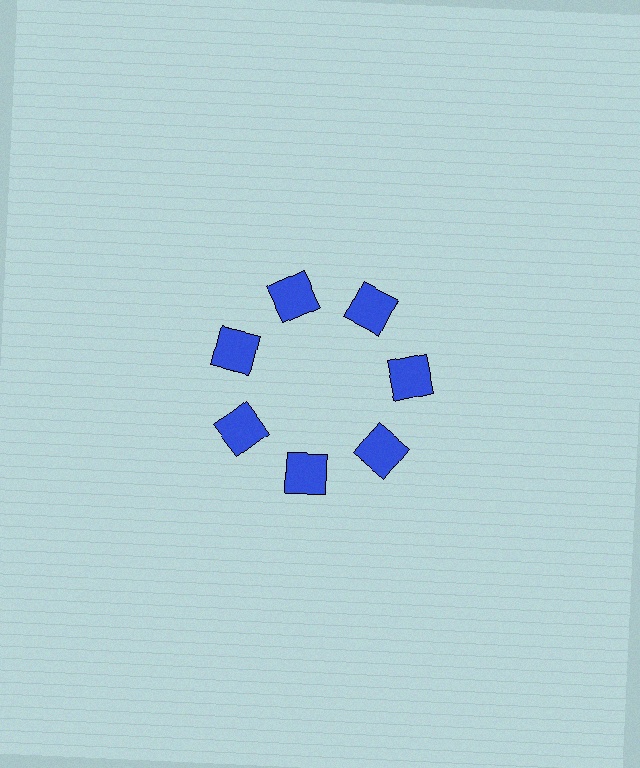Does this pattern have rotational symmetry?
Yes, this pattern has 7-fold rotational symmetry. It looks the same after rotating 51 degrees around the center.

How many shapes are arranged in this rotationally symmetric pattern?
There are 7 shapes, arranged in 7 groups of 1.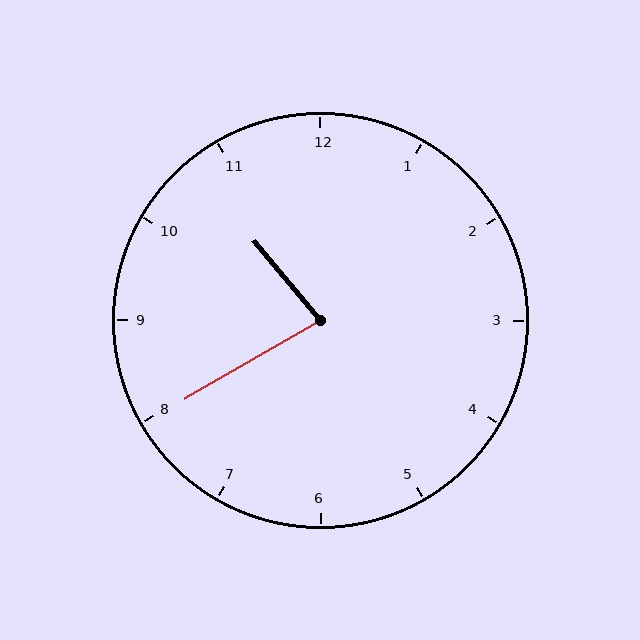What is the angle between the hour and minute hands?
Approximately 80 degrees.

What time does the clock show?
10:40.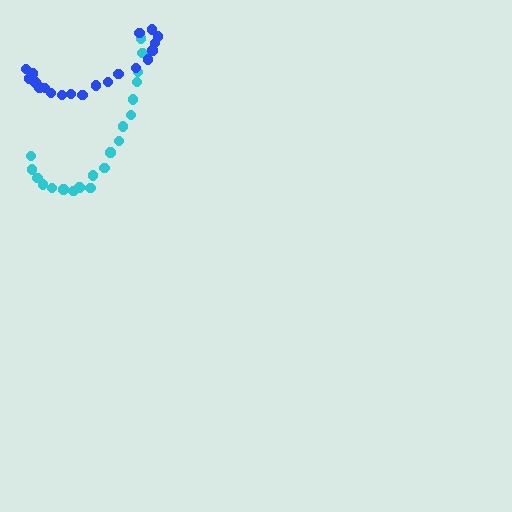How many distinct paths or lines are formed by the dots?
There are 2 distinct paths.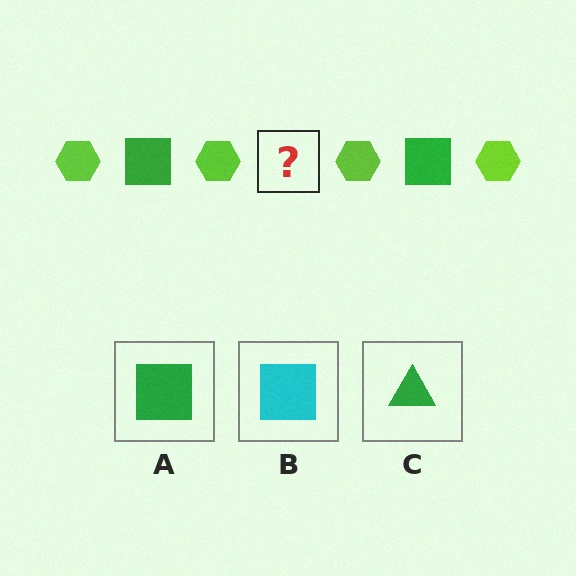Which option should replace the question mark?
Option A.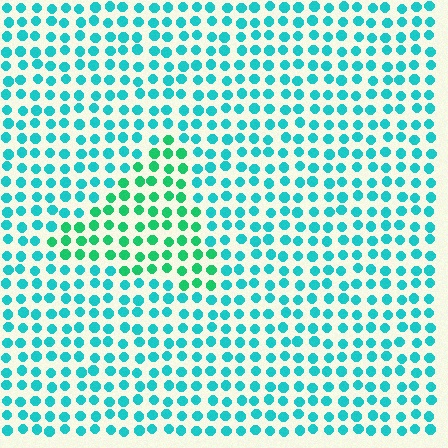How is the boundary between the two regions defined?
The boundary is defined purely by a slight shift in hue (about 32 degrees). Spacing, size, and orientation are identical on both sides.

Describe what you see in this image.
The image is filled with small cyan elements in a uniform arrangement. A triangle-shaped region is visible where the elements are tinted to a slightly different hue, forming a subtle color boundary.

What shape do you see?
I see a triangle.